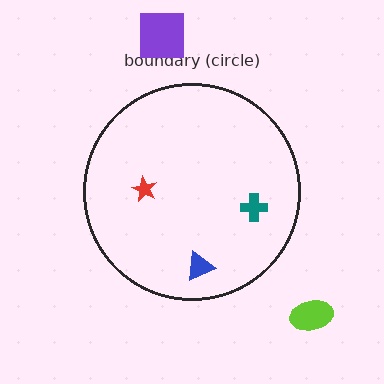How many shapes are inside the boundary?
3 inside, 2 outside.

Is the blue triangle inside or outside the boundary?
Inside.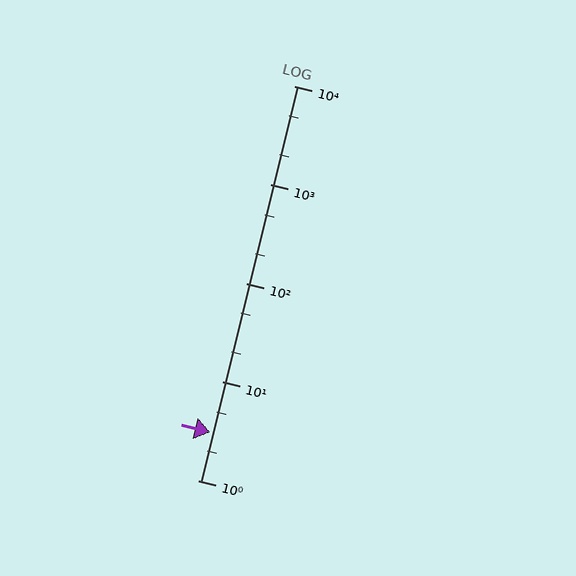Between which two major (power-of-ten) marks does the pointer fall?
The pointer is between 1 and 10.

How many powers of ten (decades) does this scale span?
The scale spans 4 decades, from 1 to 10000.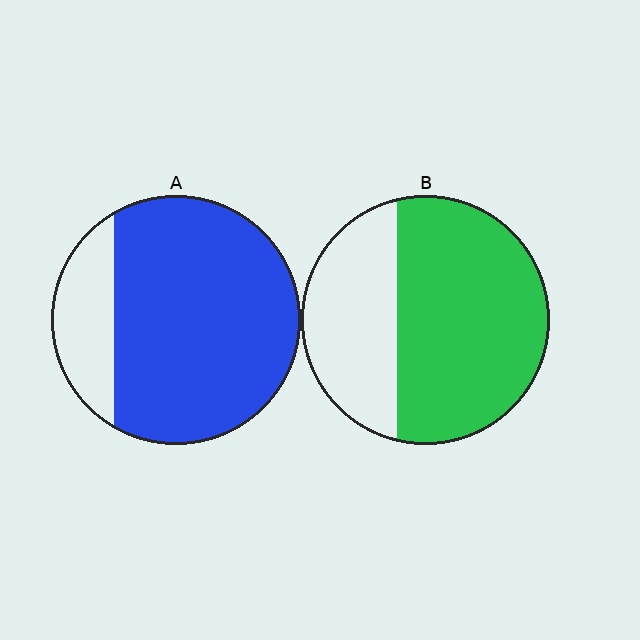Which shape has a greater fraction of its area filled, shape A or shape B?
Shape A.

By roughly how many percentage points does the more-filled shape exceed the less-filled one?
By roughly 15 percentage points (A over B).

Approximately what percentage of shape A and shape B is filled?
A is approximately 80% and B is approximately 65%.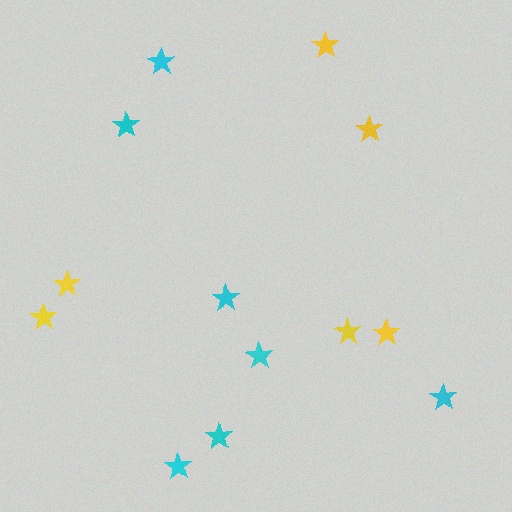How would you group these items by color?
There are 2 groups: one group of cyan stars (7) and one group of yellow stars (6).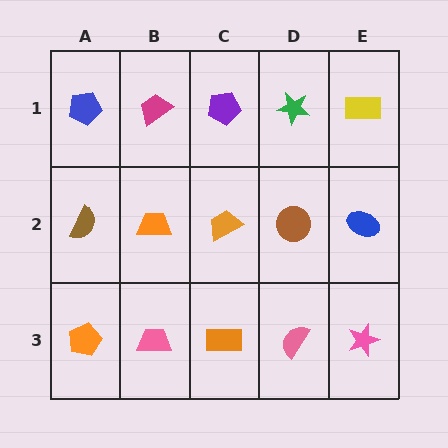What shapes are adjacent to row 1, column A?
A brown semicircle (row 2, column A), a magenta trapezoid (row 1, column B).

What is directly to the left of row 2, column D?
An orange trapezoid.